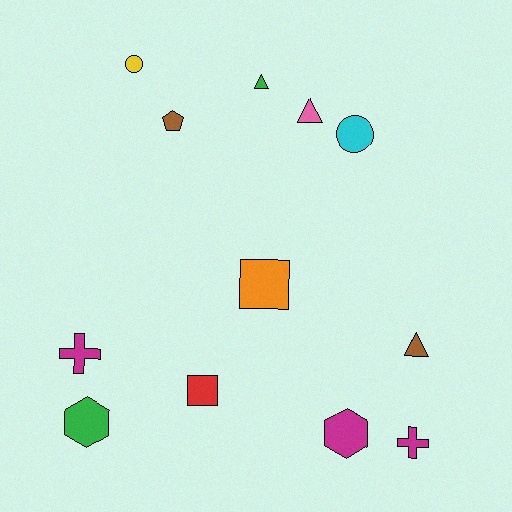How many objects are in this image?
There are 12 objects.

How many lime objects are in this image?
There are no lime objects.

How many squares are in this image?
There are 2 squares.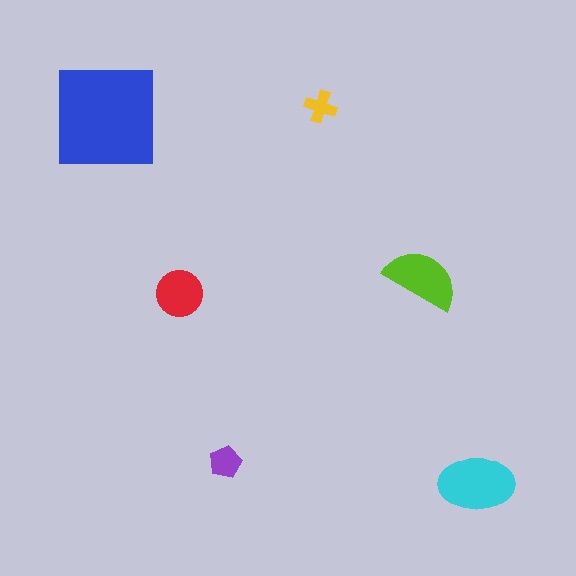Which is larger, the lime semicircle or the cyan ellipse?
The cyan ellipse.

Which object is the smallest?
The yellow cross.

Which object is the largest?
The blue square.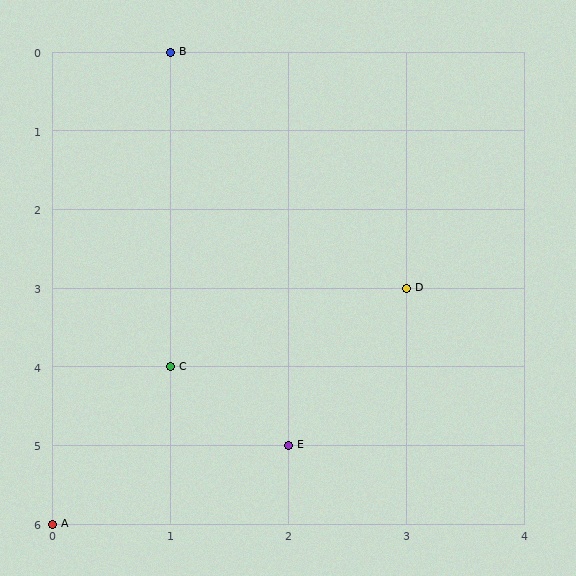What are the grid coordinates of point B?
Point B is at grid coordinates (1, 0).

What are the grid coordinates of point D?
Point D is at grid coordinates (3, 3).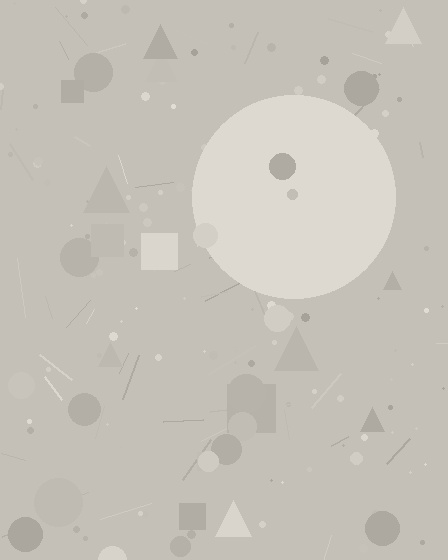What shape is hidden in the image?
A circle is hidden in the image.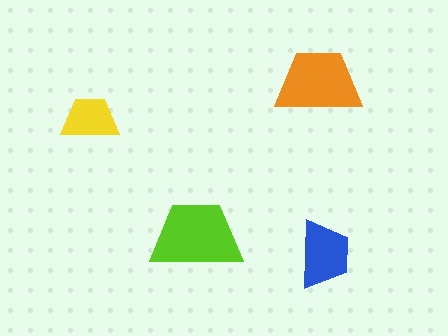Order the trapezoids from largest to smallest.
the lime one, the orange one, the blue one, the yellow one.